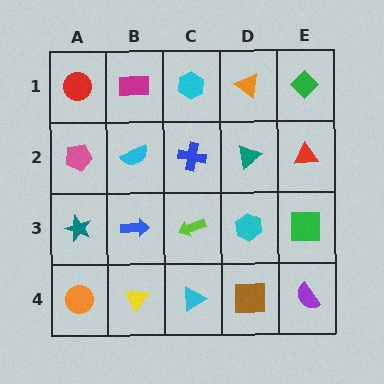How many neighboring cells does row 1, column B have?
3.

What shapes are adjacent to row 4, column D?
A cyan hexagon (row 3, column D), a cyan triangle (row 4, column C), a purple semicircle (row 4, column E).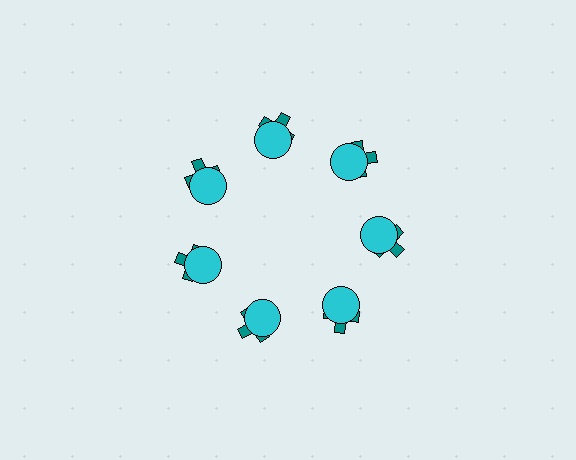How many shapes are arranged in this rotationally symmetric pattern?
There are 14 shapes, arranged in 7 groups of 2.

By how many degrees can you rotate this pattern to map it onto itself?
The pattern maps onto itself every 51 degrees of rotation.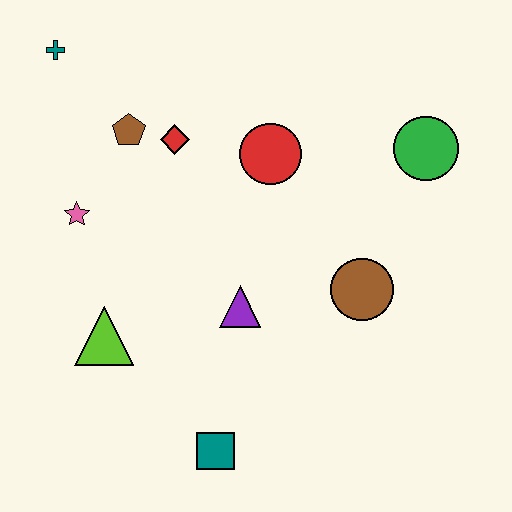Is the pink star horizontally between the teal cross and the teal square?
Yes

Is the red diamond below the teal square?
No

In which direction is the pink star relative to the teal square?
The pink star is above the teal square.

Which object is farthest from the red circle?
The teal square is farthest from the red circle.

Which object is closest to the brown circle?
The purple triangle is closest to the brown circle.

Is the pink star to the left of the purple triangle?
Yes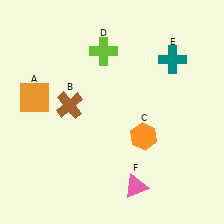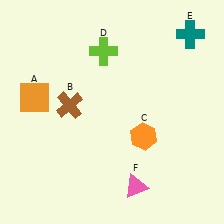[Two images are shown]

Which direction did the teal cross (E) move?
The teal cross (E) moved up.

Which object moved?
The teal cross (E) moved up.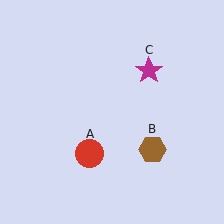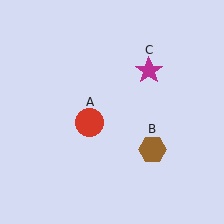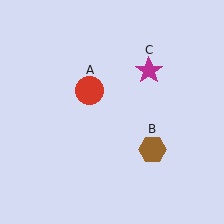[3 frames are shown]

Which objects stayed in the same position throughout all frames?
Brown hexagon (object B) and magenta star (object C) remained stationary.